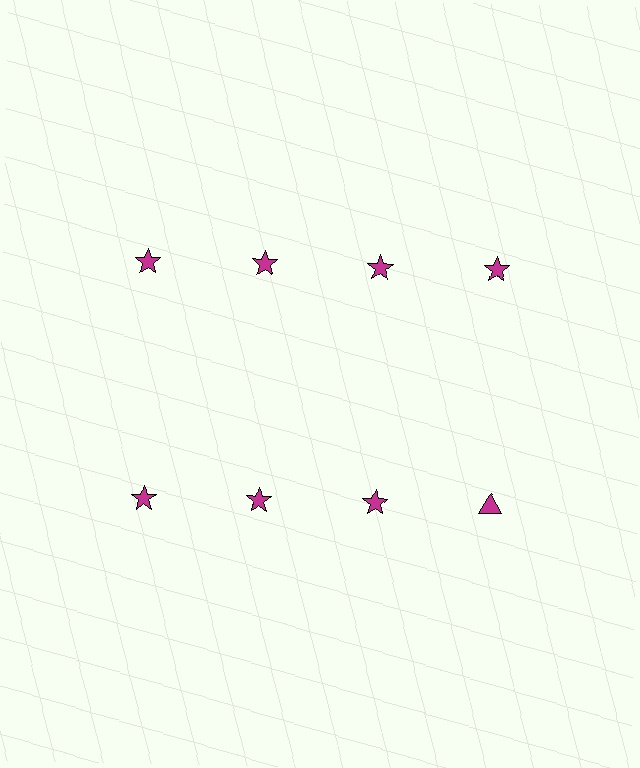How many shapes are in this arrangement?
There are 8 shapes arranged in a grid pattern.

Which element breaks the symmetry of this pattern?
The magenta triangle in the second row, second from right column breaks the symmetry. All other shapes are magenta stars.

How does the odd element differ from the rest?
It has a different shape: triangle instead of star.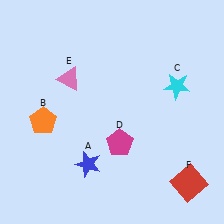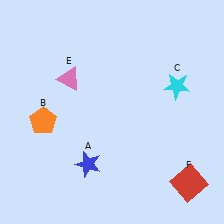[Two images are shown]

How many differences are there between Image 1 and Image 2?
There is 1 difference between the two images.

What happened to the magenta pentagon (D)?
The magenta pentagon (D) was removed in Image 2. It was in the bottom-right area of Image 1.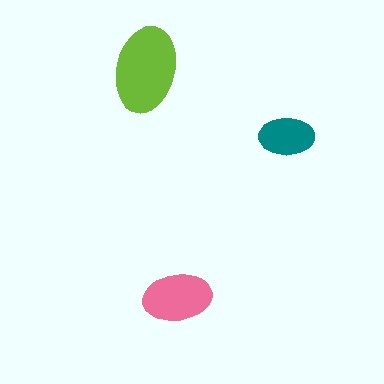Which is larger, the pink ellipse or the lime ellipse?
The lime one.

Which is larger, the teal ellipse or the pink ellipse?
The pink one.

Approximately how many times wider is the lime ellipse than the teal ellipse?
About 1.5 times wider.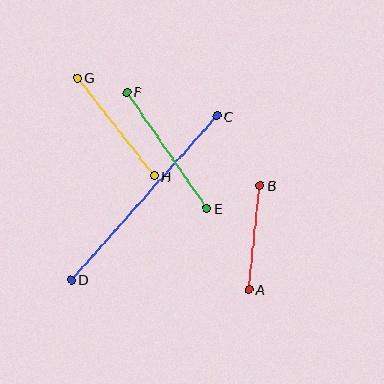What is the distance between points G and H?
The distance is approximately 124 pixels.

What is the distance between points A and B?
The distance is approximately 105 pixels.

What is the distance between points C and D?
The distance is approximately 219 pixels.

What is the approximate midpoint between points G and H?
The midpoint is at approximately (116, 127) pixels.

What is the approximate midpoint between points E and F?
The midpoint is at approximately (167, 150) pixels.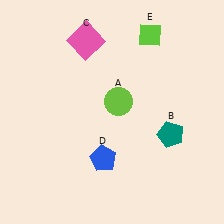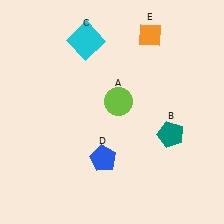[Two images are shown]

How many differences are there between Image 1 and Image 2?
There are 2 differences between the two images.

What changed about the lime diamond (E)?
In Image 1, E is lime. In Image 2, it changed to orange.